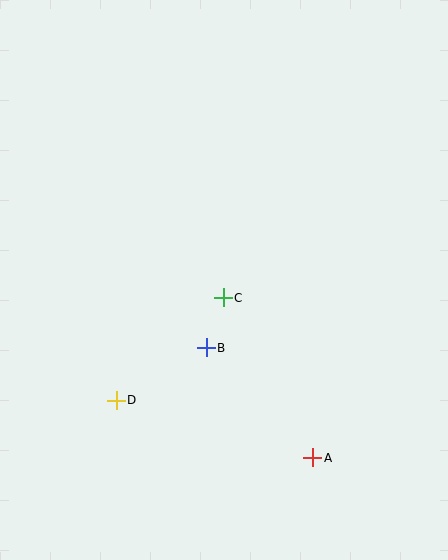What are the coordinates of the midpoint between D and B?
The midpoint between D and B is at (161, 374).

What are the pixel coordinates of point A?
Point A is at (313, 458).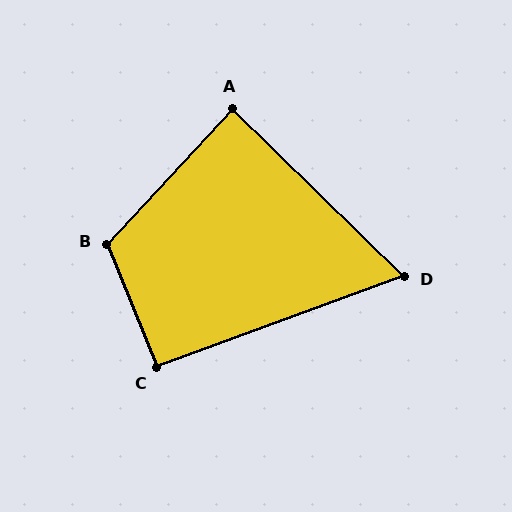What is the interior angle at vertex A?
Approximately 88 degrees (approximately right).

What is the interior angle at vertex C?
Approximately 92 degrees (approximately right).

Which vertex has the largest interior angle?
B, at approximately 116 degrees.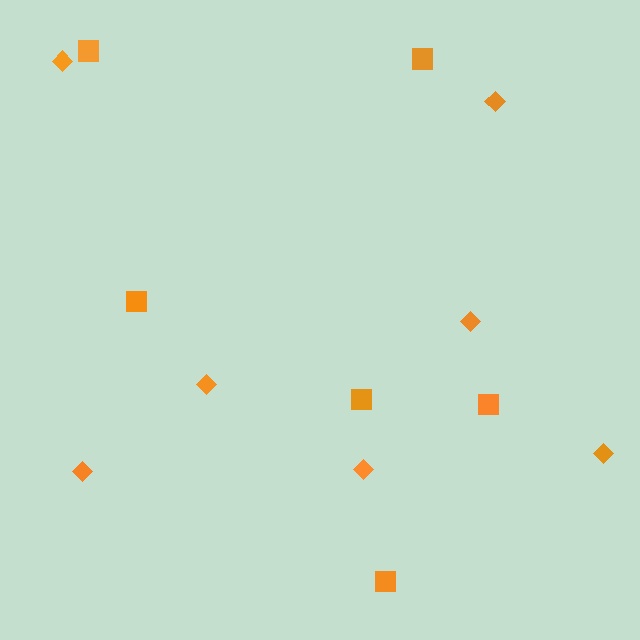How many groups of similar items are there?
There are 2 groups: one group of squares (6) and one group of diamonds (7).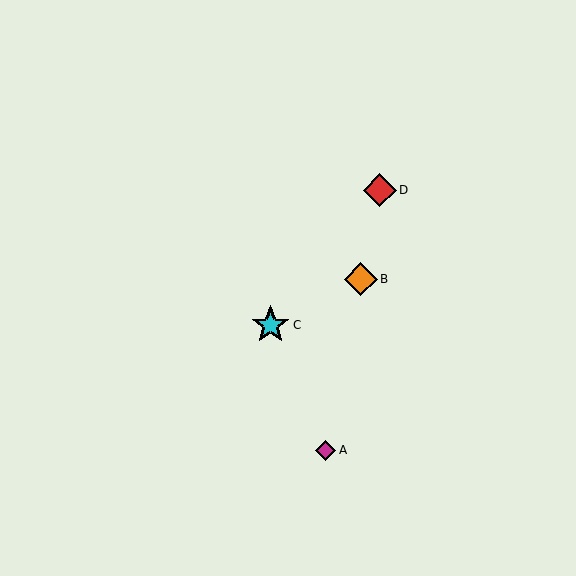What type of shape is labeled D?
Shape D is a red diamond.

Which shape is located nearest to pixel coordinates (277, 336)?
The cyan star (labeled C) at (271, 325) is nearest to that location.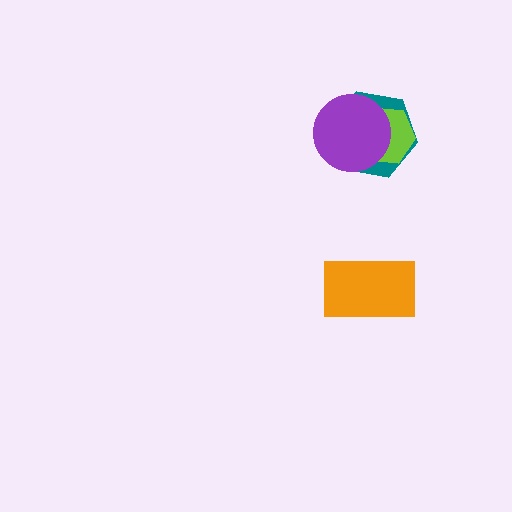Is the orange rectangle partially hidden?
No, no other shape covers it.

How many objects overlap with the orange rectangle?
0 objects overlap with the orange rectangle.